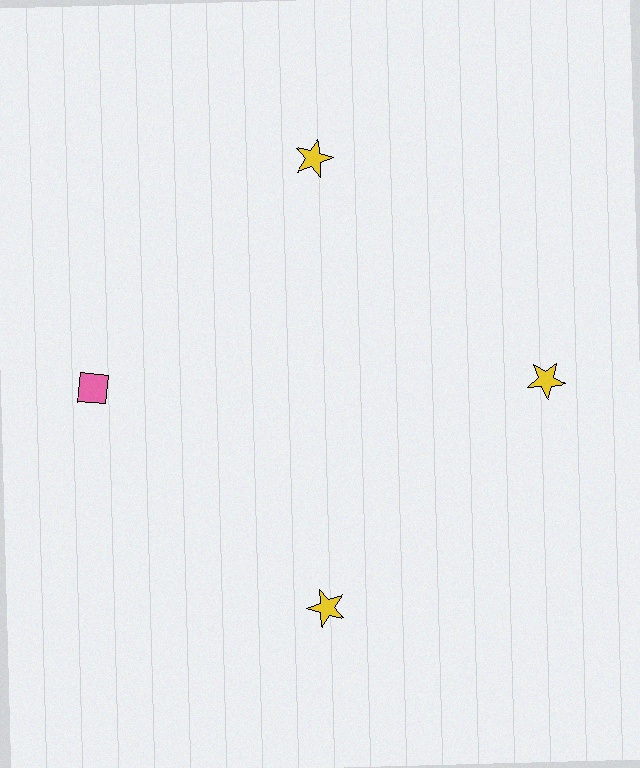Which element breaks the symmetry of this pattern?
The pink diamond at roughly the 9 o'clock position breaks the symmetry. All other shapes are yellow stars.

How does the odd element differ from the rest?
It differs in both color (pink instead of yellow) and shape (diamond instead of star).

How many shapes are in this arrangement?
There are 4 shapes arranged in a ring pattern.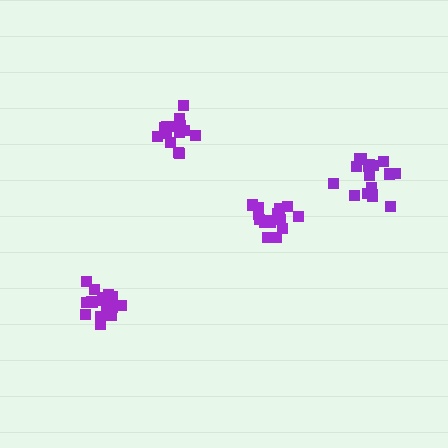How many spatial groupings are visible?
There are 4 spatial groupings.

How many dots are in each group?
Group 1: 15 dots, Group 2: 16 dots, Group 3: 15 dots, Group 4: 18 dots (64 total).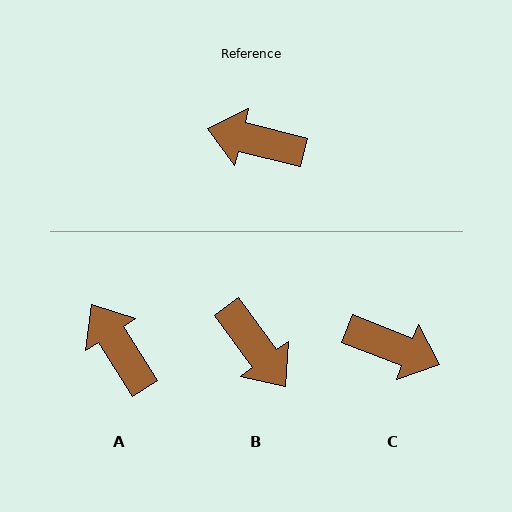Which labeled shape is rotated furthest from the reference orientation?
C, about 172 degrees away.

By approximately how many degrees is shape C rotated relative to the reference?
Approximately 172 degrees counter-clockwise.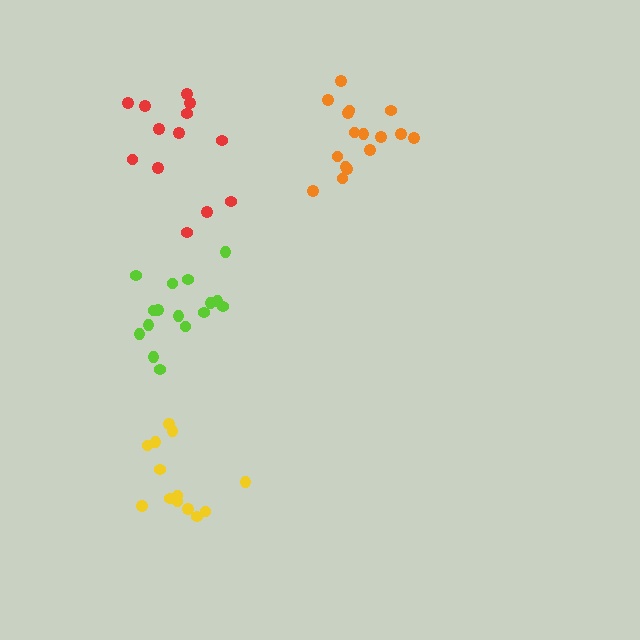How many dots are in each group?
Group 1: 16 dots, Group 2: 16 dots, Group 3: 13 dots, Group 4: 13 dots (58 total).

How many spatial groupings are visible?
There are 4 spatial groupings.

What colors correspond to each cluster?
The clusters are colored: orange, lime, yellow, red.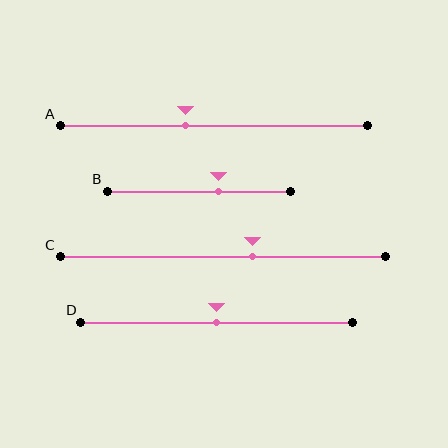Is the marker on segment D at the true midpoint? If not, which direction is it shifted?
Yes, the marker on segment D is at the true midpoint.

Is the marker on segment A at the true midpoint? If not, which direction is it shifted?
No, the marker on segment A is shifted to the left by about 9% of the segment length.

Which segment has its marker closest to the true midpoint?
Segment D has its marker closest to the true midpoint.